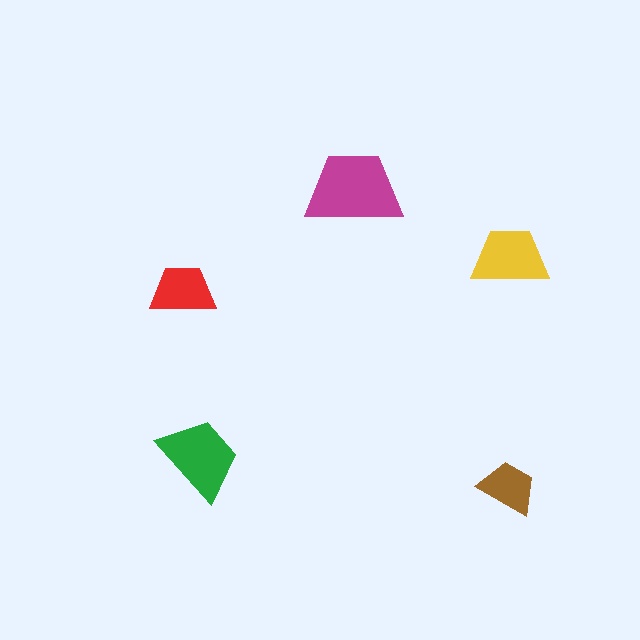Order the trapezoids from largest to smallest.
the magenta one, the green one, the yellow one, the red one, the brown one.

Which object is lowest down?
The brown trapezoid is bottommost.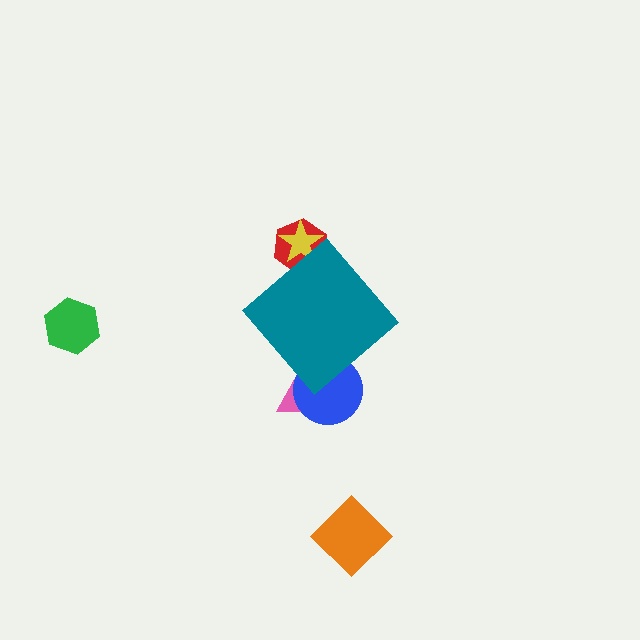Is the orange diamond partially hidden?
No, the orange diamond is fully visible.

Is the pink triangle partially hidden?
Yes, the pink triangle is partially hidden behind the teal diamond.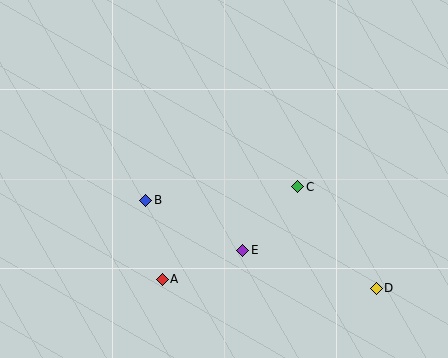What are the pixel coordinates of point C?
Point C is at (298, 187).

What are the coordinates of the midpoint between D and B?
The midpoint between D and B is at (261, 244).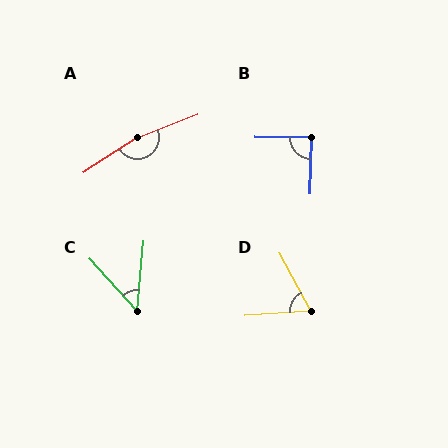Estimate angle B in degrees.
Approximately 89 degrees.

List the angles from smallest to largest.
C (48°), D (66°), B (89°), A (168°).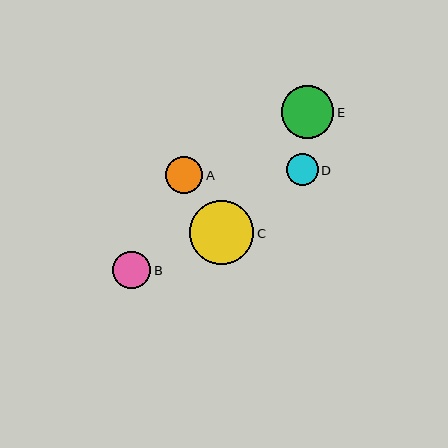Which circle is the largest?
Circle C is the largest with a size of approximately 64 pixels.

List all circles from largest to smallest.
From largest to smallest: C, E, A, B, D.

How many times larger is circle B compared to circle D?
Circle B is approximately 1.2 times the size of circle D.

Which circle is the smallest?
Circle D is the smallest with a size of approximately 32 pixels.